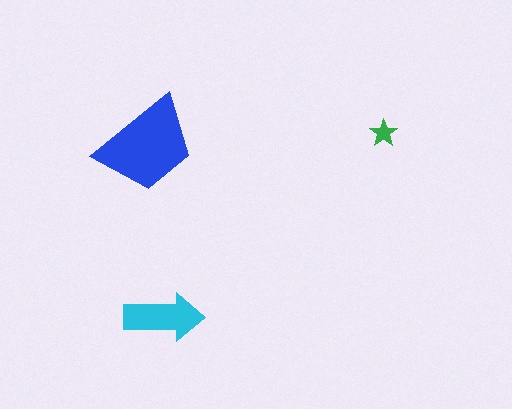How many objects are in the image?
There are 3 objects in the image.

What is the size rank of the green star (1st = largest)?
3rd.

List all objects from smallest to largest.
The green star, the cyan arrow, the blue trapezoid.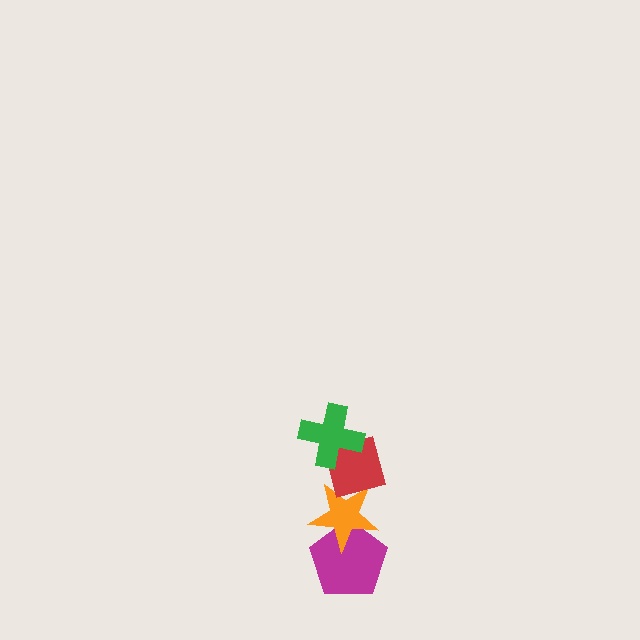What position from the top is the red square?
The red square is 2nd from the top.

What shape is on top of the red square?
The green cross is on top of the red square.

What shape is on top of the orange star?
The red square is on top of the orange star.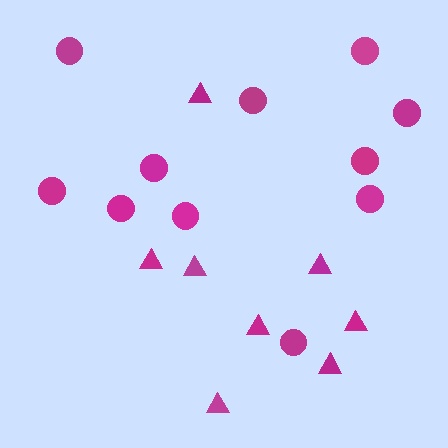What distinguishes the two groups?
There are 2 groups: one group of triangles (8) and one group of circles (11).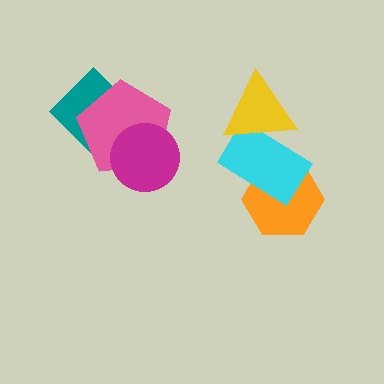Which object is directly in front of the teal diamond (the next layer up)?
The pink pentagon is directly in front of the teal diamond.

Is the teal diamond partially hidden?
Yes, it is partially covered by another shape.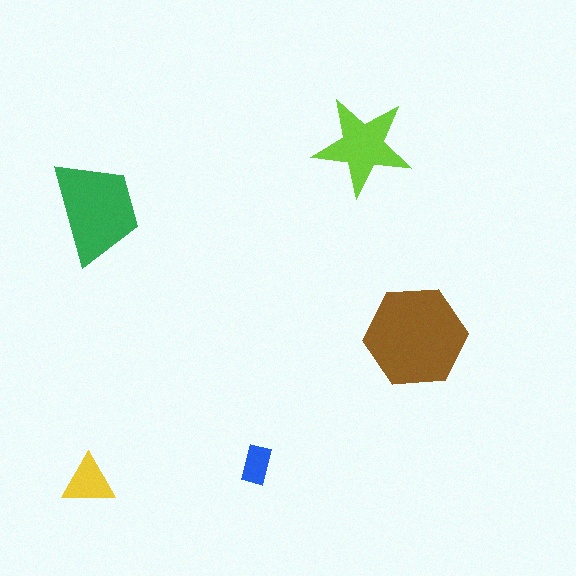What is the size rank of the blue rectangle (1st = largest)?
5th.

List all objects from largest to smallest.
The brown hexagon, the green trapezoid, the lime star, the yellow triangle, the blue rectangle.